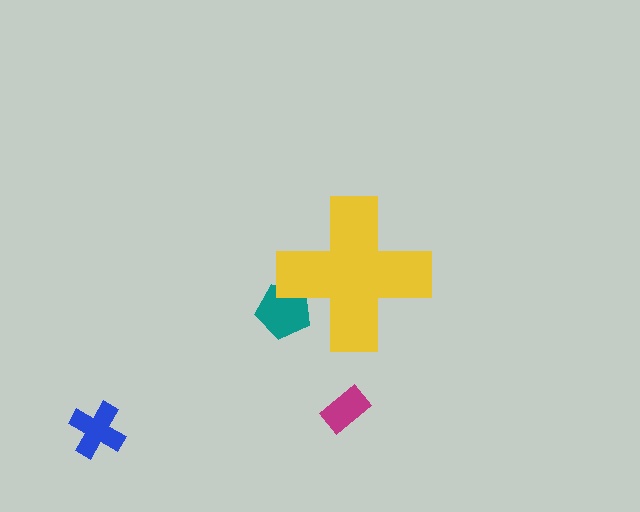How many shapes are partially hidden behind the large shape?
1 shape is partially hidden.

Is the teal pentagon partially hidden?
Yes, the teal pentagon is partially hidden behind the yellow cross.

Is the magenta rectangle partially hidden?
No, the magenta rectangle is fully visible.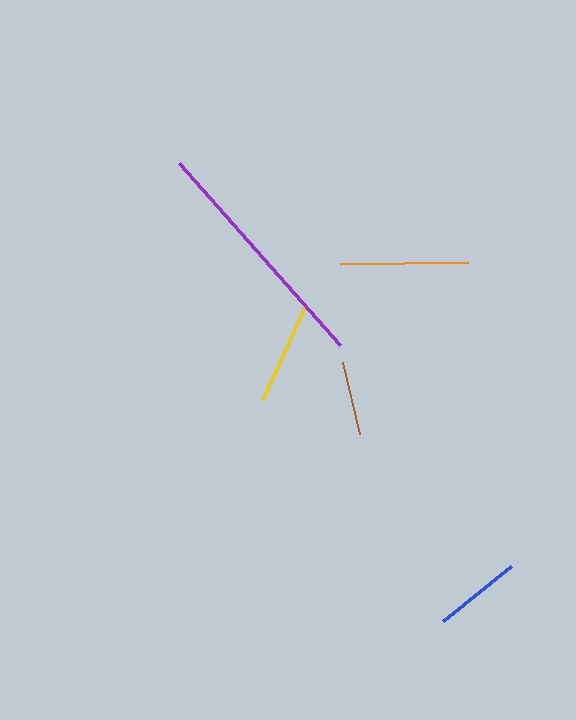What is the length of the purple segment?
The purple segment is approximately 243 pixels long.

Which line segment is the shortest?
The brown line is the shortest at approximately 74 pixels.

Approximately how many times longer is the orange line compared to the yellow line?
The orange line is approximately 1.3 times the length of the yellow line.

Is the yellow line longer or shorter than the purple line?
The purple line is longer than the yellow line.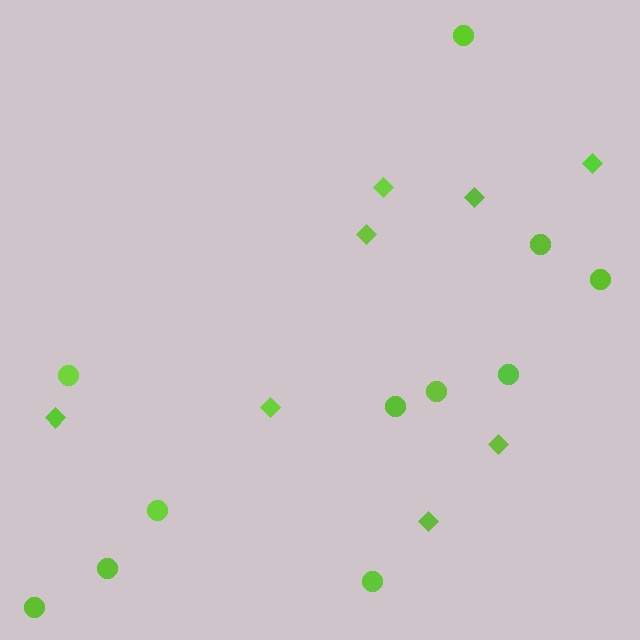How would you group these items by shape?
There are 2 groups: one group of circles (11) and one group of diamonds (8).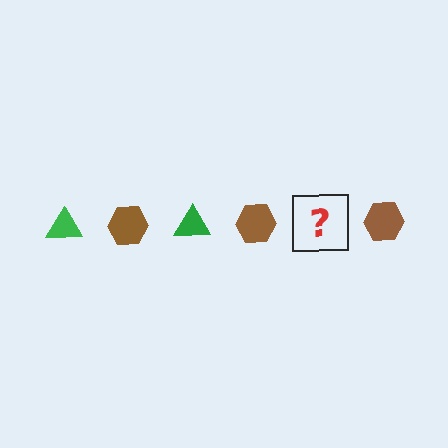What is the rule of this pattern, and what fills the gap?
The rule is that the pattern alternates between green triangle and brown hexagon. The gap should be filled with a green triangle.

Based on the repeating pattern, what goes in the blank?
The blank should be a green triangle.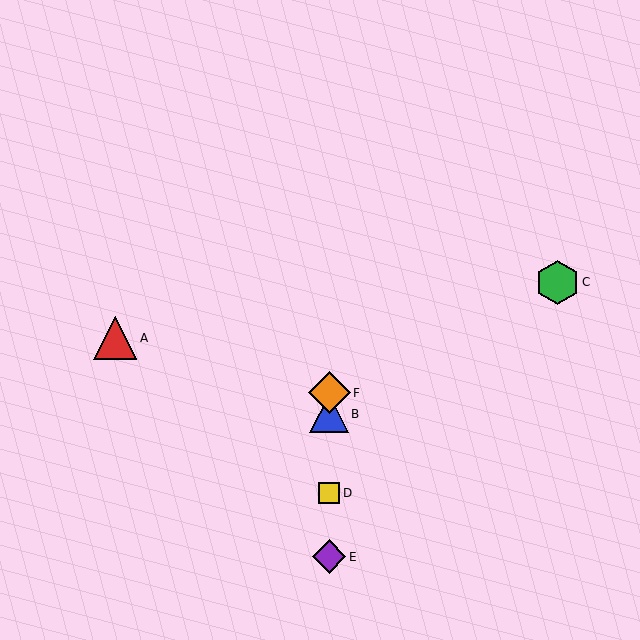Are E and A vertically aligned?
No, E is at x≈329 and A is at x≈115.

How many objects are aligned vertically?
4 objects (B, D, E, F) are aligned vertically.